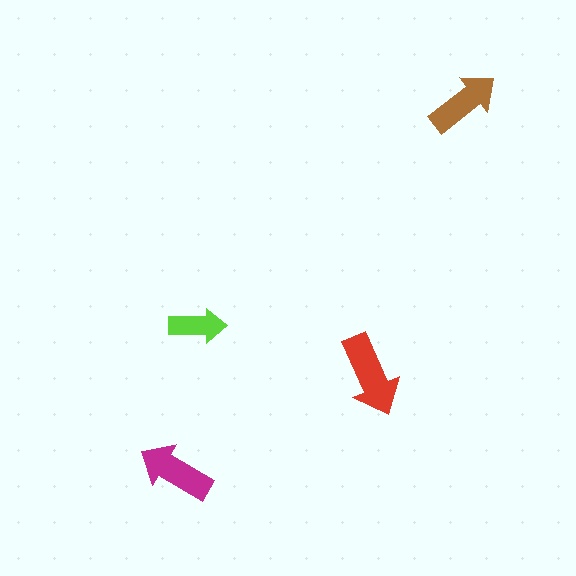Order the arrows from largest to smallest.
the red one, the magenta one, the brown one, the lime one.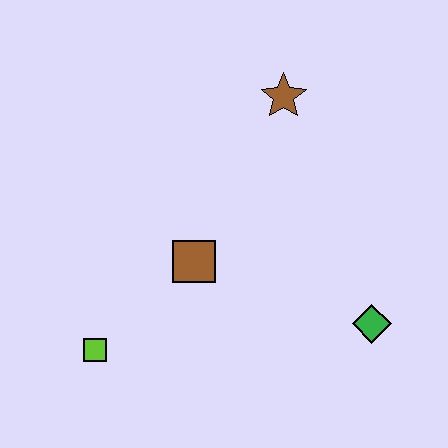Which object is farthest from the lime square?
The brown star is farthest from the lime square.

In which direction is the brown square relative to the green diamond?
The brown square is to the left of the green diamond.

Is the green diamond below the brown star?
Yes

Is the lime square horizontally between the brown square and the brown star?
No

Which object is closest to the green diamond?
The brown square is closest to the green diamond.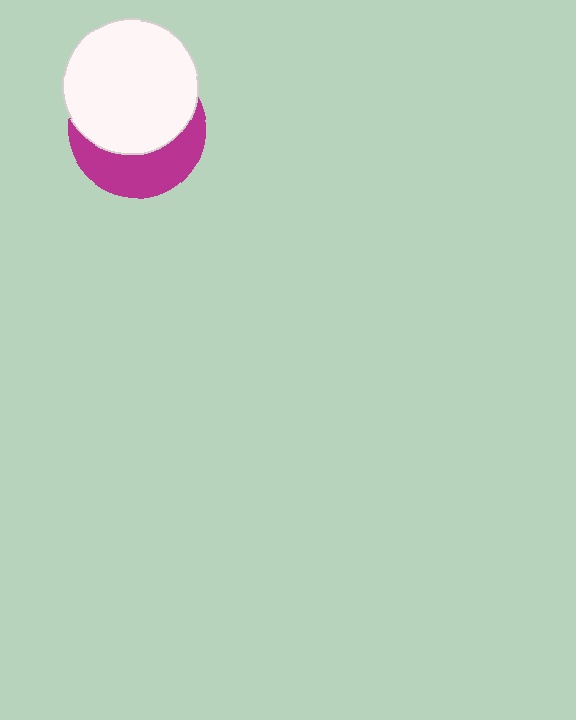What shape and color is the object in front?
The object in front is a white circle.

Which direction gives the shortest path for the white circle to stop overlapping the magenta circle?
Moving up gives the shortest separation.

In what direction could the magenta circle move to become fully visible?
The magenta circle could move down. That would shift it out from behind the white circle entirely.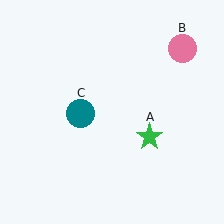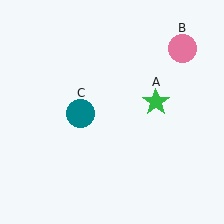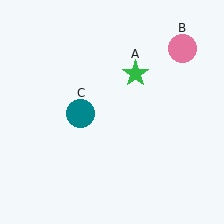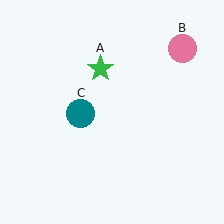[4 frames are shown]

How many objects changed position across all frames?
1 object changed position: green star (object A).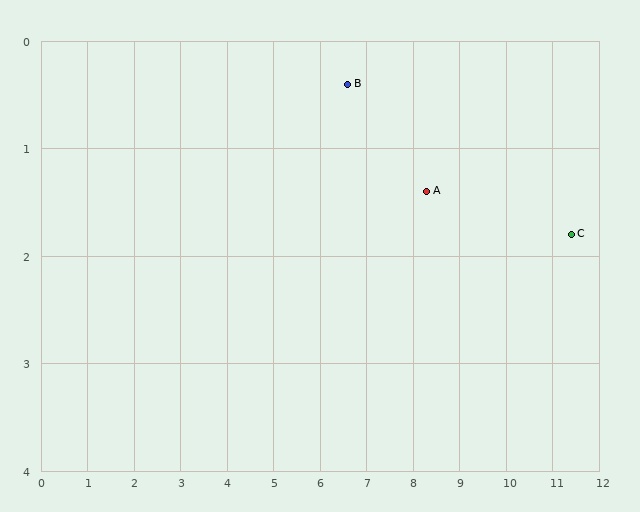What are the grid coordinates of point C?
Point C is at approximately (11.4, 1.8).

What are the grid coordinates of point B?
Point B is at approximately (6.6, 0.4).